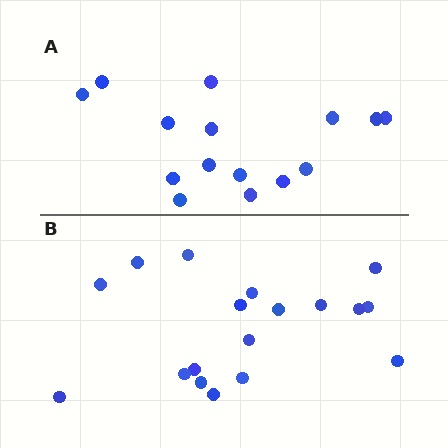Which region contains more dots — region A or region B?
Region B (the bottom region) has more dots.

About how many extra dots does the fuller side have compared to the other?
Region B has just a few more — roughly 2 or 3 more dots than region A.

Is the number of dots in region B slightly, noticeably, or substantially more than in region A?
Region B has only slightly more — the two regions are fairly close. The ratio is roughly 1.2 to 1.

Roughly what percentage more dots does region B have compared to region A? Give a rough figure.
About 20% more.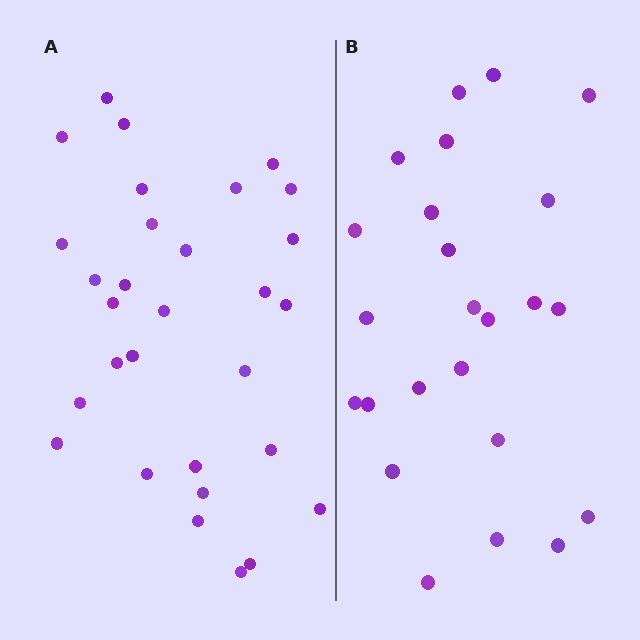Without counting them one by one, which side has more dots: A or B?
Region A (the left region) has more dots.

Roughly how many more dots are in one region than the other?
Region A has about 6 more dots than region B.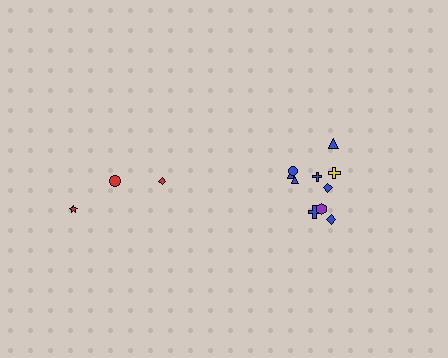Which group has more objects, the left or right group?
The right group.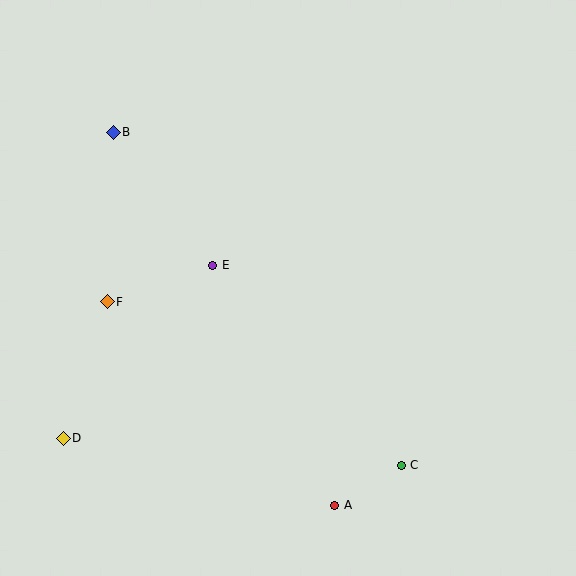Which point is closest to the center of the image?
Point E at (213, 265) is closest to the center.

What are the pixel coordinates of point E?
Point E is at (213, 265).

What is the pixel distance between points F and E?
The distance between F and E is 112 pixels.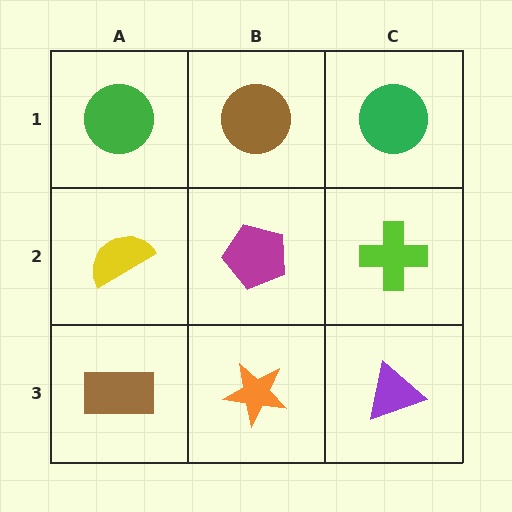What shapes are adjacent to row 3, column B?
A magenta pentagon (row 2, column B), a brown rectangle (row 3, column A), a purple triangle (row 3, column C).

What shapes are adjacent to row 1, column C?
A lime cross (row 2, column C), a brown circle (row 1, column B).